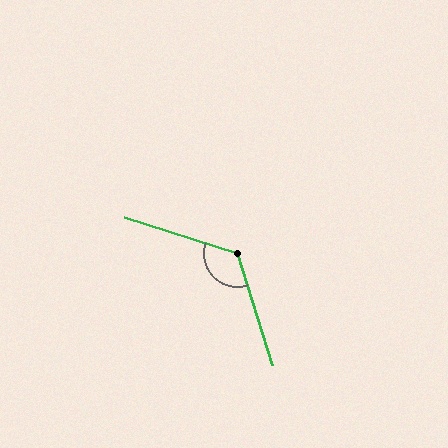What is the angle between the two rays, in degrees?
Approximately 125 degrees.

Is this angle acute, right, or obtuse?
It is obtuse.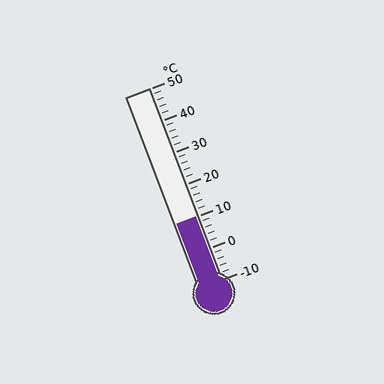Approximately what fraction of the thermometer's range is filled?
The thermometer is filled to approximately 35% of its range.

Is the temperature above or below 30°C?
The temperature is below 30°C.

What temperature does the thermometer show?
The thermometer shows approximately 10°C.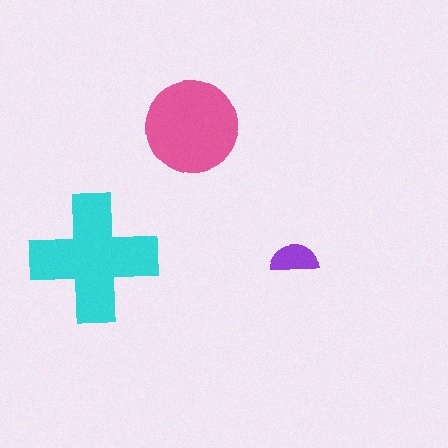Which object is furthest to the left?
The cyan cross is leftmost.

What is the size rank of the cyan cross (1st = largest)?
1st.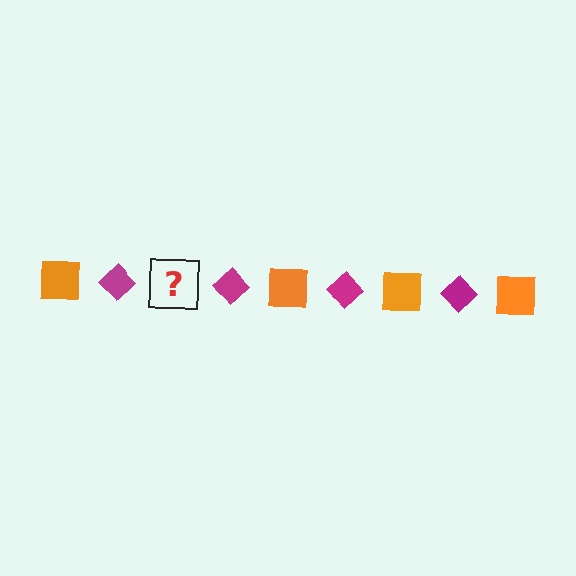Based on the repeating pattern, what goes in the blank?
The blank should be an orange square.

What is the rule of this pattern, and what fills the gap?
The rule is that the pattern alternates between orange square and magenta diamond. The gap should be filled with an orange square.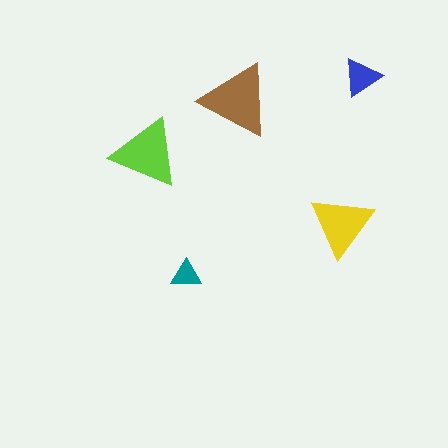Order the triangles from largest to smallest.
the brown one, the lime one, the yellow one, the blue one, the teal one.